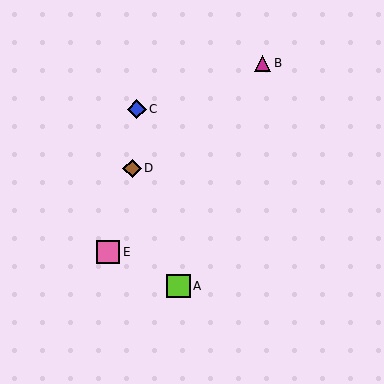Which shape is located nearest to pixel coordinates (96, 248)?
The pink square (labeled E) at (108, 252) is nearest to that location.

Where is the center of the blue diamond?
The center of the blue diamond is at (137, 109).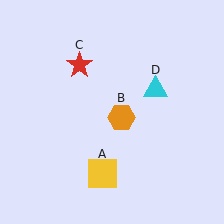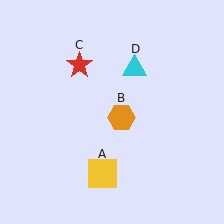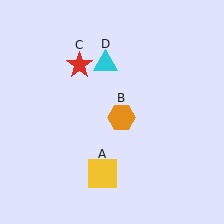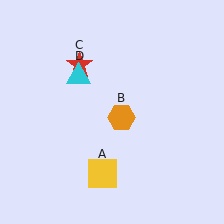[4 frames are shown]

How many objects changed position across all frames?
1 object changed position: cyan triangle (object D).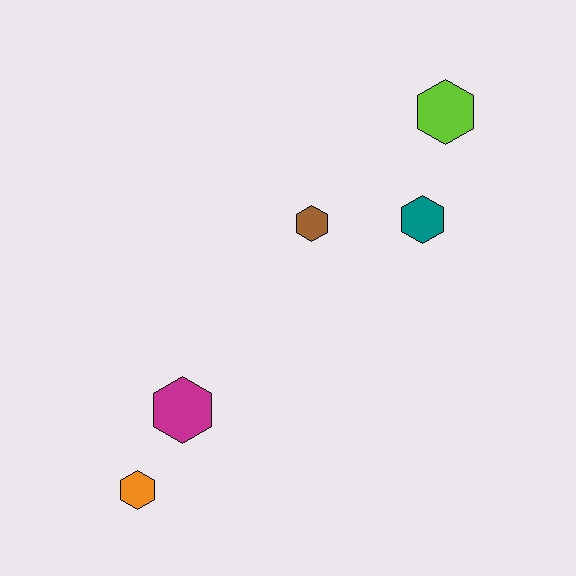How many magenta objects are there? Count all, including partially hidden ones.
There is 1 magenta object.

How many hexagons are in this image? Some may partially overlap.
There are 5 hexagons.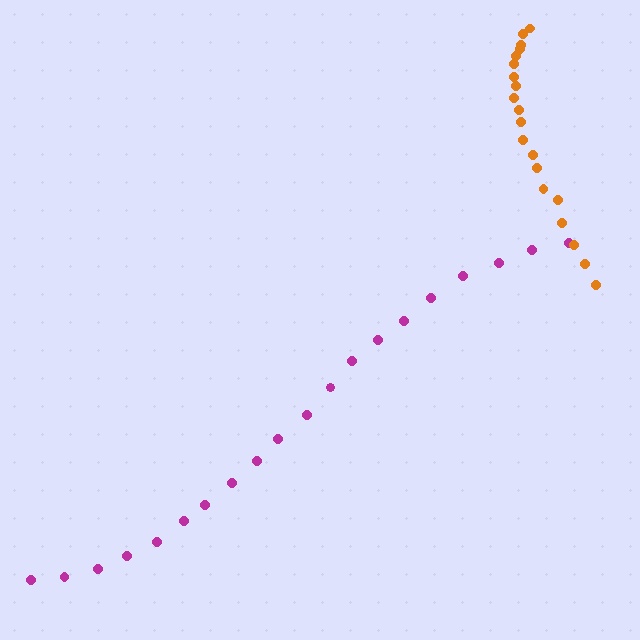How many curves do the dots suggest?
There are 2 distinct paths.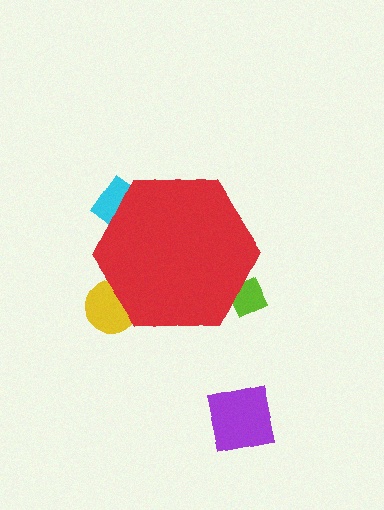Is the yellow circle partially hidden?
Yes, the yellow circle is partially hidden behind the red hexagon.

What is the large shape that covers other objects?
A red hexagon.